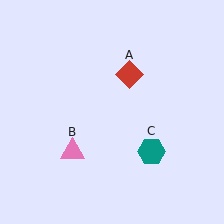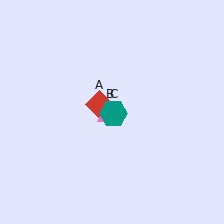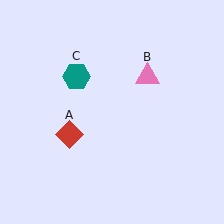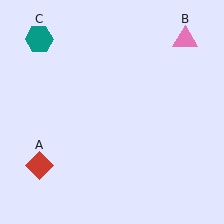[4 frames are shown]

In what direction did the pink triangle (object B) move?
The pink triangle (object B) moved up and to the right.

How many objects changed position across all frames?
3 objects changed position: red diamond (object A), pink triangle (object B), teal hexagon (object C).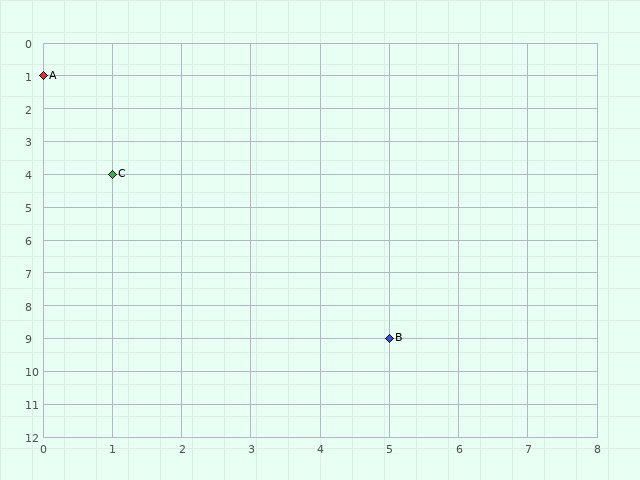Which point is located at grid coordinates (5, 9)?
Point B is at (5, 9).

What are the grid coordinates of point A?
Point A is at grid coordinates (0, 1).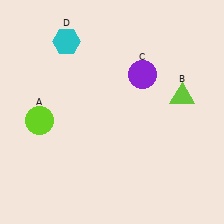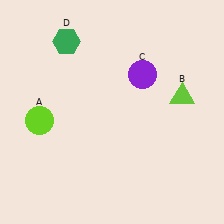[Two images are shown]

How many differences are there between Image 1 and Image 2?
There is 1 difference between the two images.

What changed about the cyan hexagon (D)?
In Image 1, D is cyan. In Image 2, it changed to green.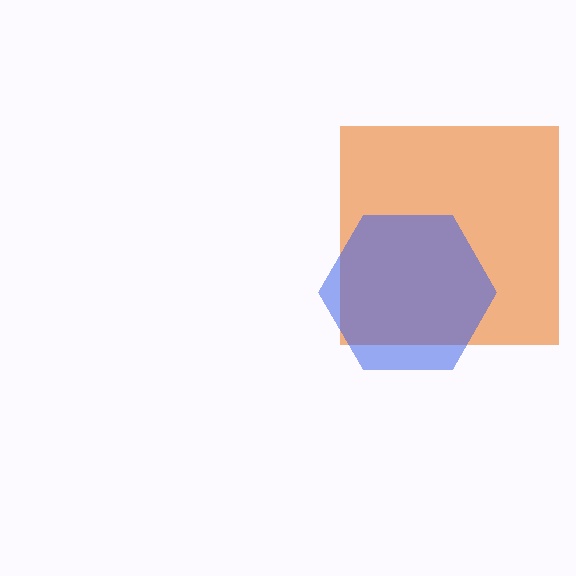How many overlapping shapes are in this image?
There are 2 overlapping shapes in the image.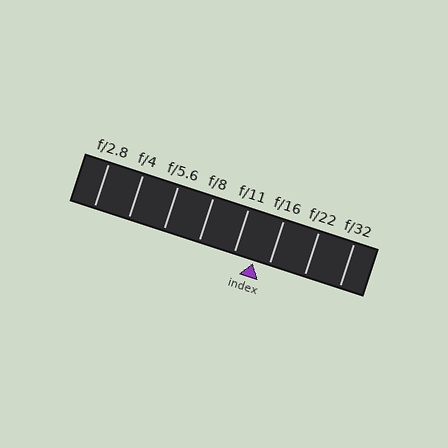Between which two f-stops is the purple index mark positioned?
The index mark is between f/11 and f/16.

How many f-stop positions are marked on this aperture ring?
There are 8 f-stop positions marked.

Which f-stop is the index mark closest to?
The index mark is closest to f/16.